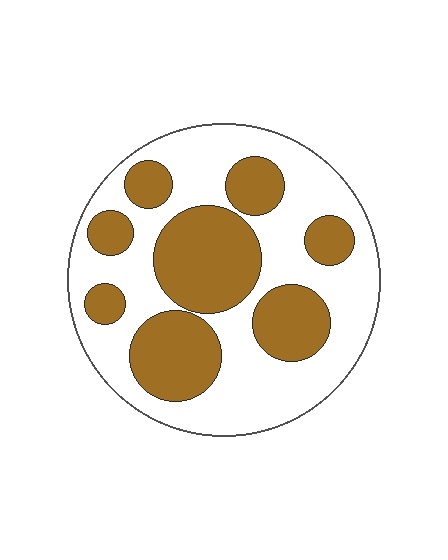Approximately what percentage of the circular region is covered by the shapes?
Approximately 40%.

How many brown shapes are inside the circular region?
8.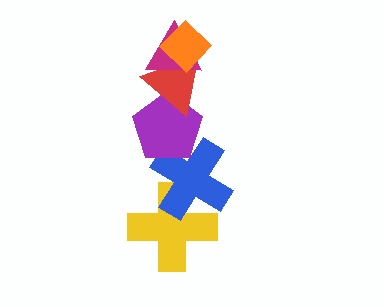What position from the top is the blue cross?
The blue cross is 5th from the top.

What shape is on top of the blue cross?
The purple pentagon is on top of the blue cross.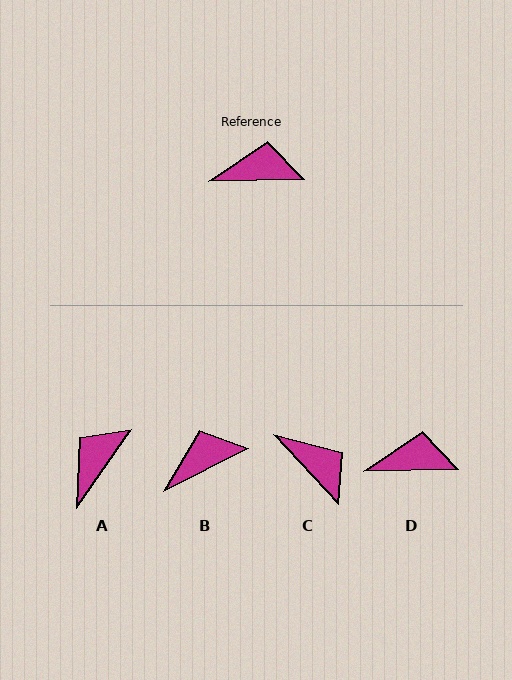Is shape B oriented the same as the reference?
No, it is off by about 25 degrees.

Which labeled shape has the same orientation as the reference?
D.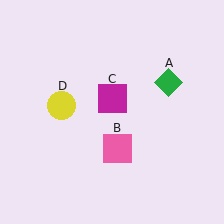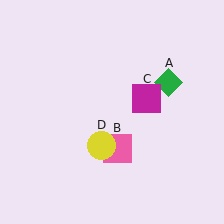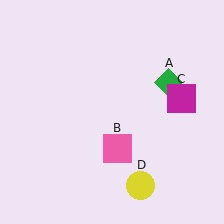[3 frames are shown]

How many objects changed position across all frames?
2 objects changed position: magenta square (object C), yellow circle (object D).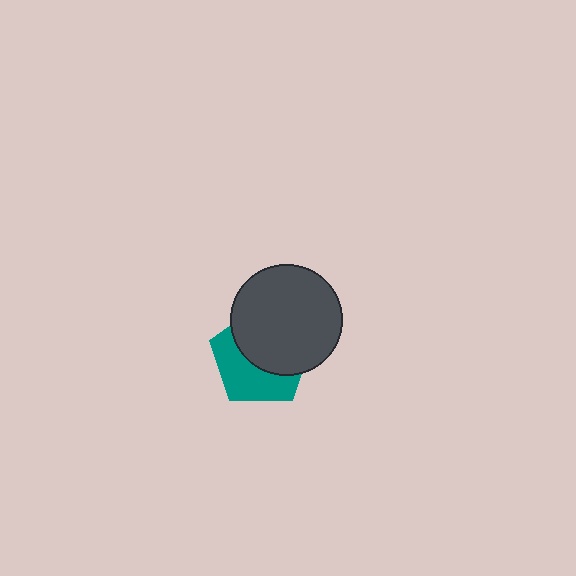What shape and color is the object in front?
The object in front is a dark gray circle.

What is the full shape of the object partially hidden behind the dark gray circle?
The partially hidden object is a teal pentagon.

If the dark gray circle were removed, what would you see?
You would see the complete teal pentagon.